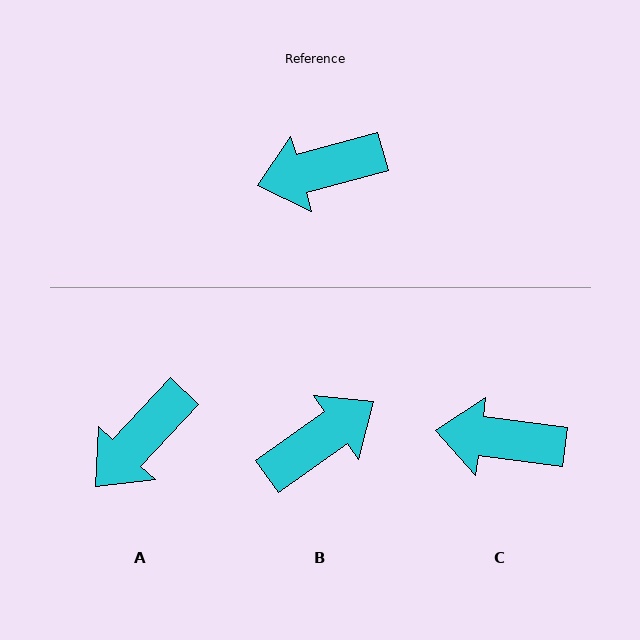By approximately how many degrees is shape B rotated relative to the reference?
Approximately 160 degrees clockwise.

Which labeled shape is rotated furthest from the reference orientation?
B, about 160 degrees away.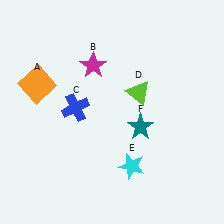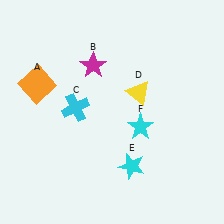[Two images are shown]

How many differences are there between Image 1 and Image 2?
There are 3 differences between the two images.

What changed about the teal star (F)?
In Image 1, F is teal. In Image 2, it changed to cyan.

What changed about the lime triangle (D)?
In Image 1, D is lime. In Image 2, it changed to yellow.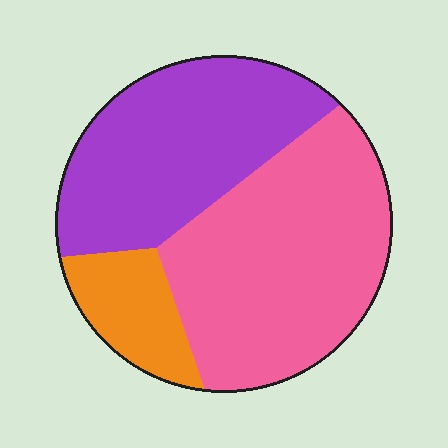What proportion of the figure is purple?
Purple takes up between a quarter and a half of the figure.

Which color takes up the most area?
Pink, at roughly 50%.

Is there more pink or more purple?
Pink.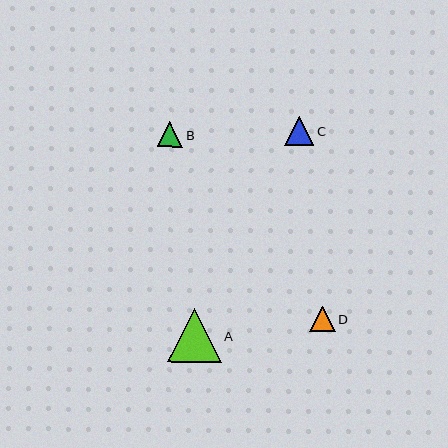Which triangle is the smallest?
Triangle B is the smallest with a size of approximately 25 pixels.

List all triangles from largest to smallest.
From largest to smallest: A, C, D, B.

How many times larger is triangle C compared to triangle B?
Triangle C is approximately 1.1 times the size of triangle B.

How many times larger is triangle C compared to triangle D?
Triangle C is approximately 1.1 times the size of triangle D.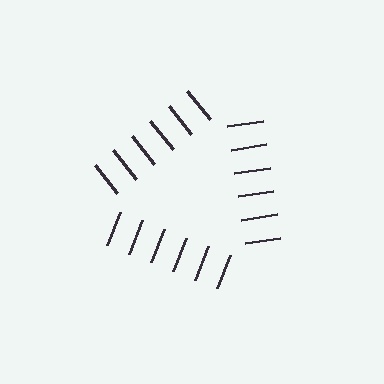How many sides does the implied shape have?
3 sides — the line-ends trace a triangle.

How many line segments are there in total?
18 — 6 along each of the 3 edges.